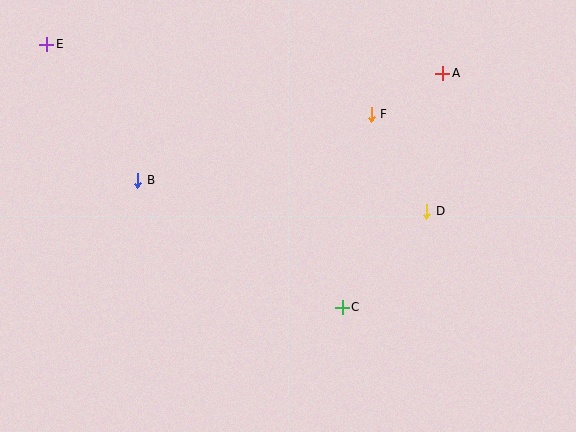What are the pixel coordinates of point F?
Point F is at (371, 114).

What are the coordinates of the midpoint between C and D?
The midpoint between C and D is at (384, 259).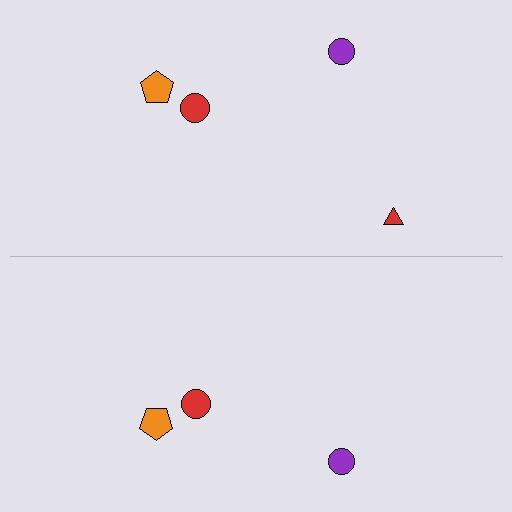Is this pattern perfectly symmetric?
No, the pattern is not perfectly symmetric. A red triangle is missing from the bottom side.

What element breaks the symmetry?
A red triangle is missing from the bottom side.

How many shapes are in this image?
There are 7 shapes in this image.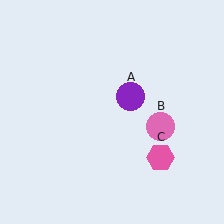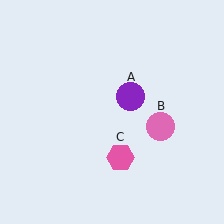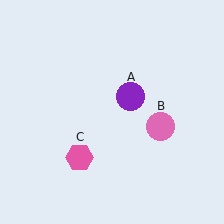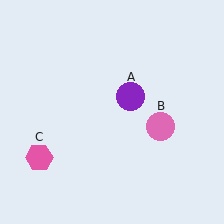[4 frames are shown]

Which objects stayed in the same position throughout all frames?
Purple circle (object A) and pink circle (object B) remained stationary.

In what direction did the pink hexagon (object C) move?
The pink hexagon (object C) moved left.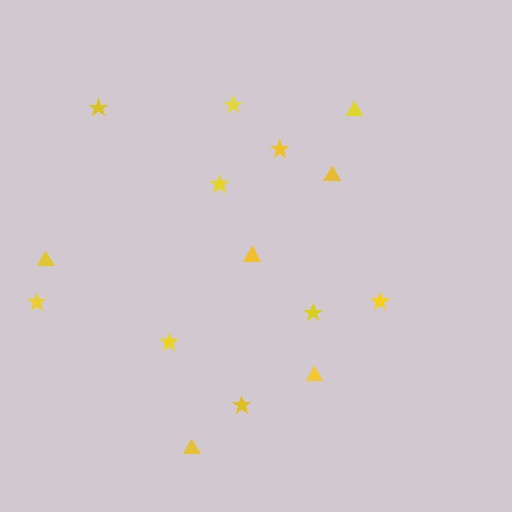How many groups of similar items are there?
There are 2 groups: one group of triangles (6) and one group of stars (9).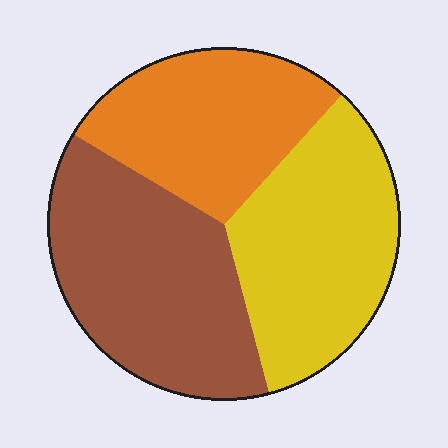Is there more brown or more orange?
Brown.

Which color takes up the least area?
Orange, at roughly 30%.